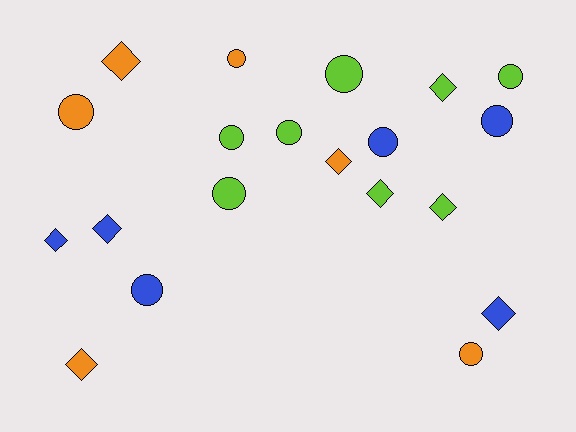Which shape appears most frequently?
Circle, with 11 objects.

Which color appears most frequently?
Lime, with 8 objects.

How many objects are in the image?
There are 20 objects.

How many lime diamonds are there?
There are 3 lime diamonds.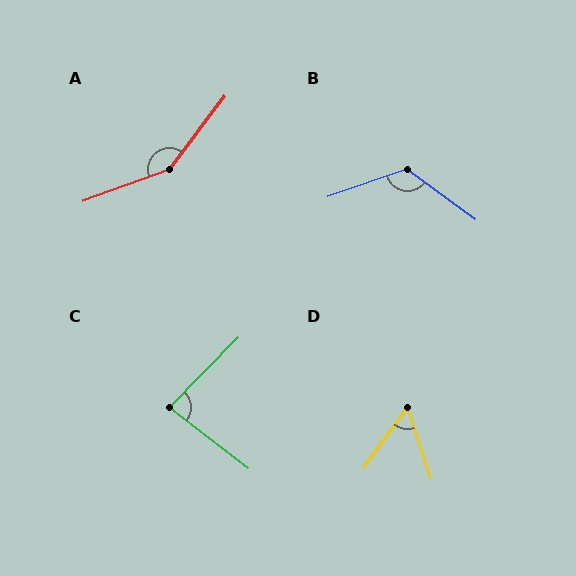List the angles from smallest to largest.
D (54°), C (83°), B (125°), A (147°).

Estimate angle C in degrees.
Approximately 83 degrees.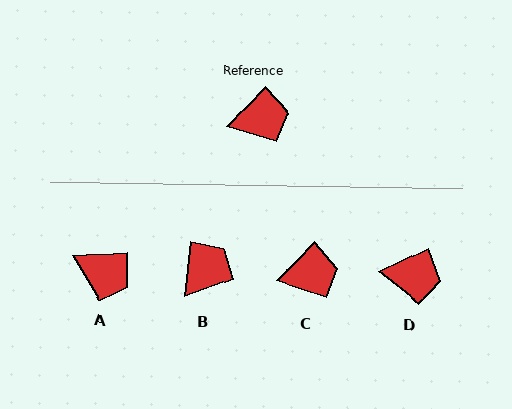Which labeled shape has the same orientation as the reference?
C.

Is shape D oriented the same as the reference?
No, it is off by about 22 degrees.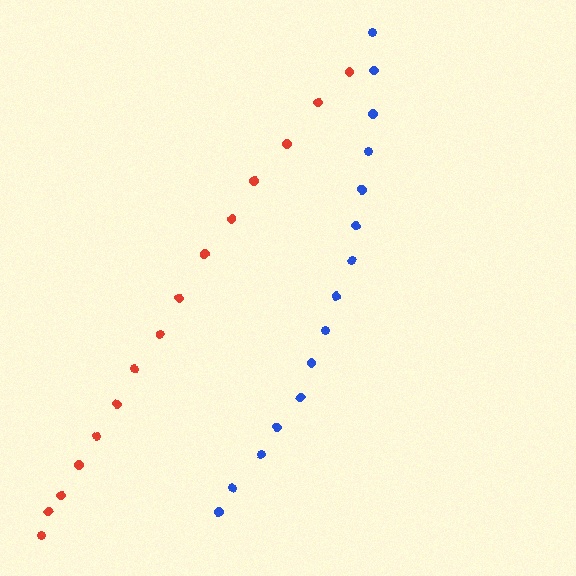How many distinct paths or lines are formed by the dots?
There are 2 distinct paths.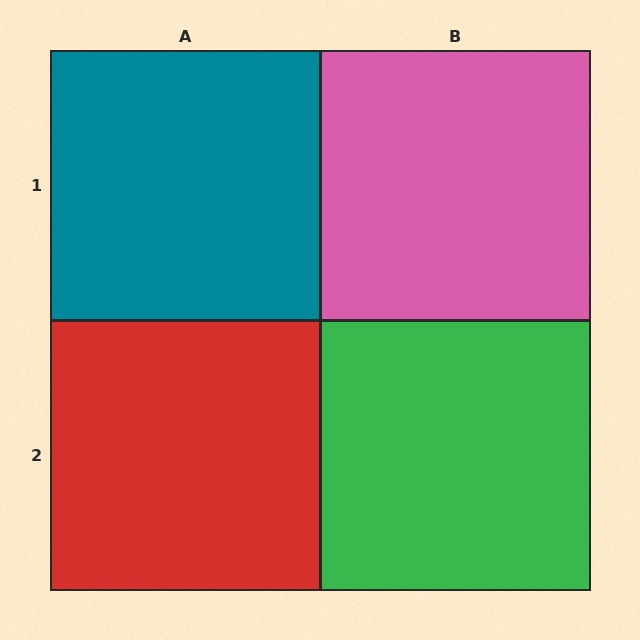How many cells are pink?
1 cell is pink.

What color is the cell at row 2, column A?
Red.